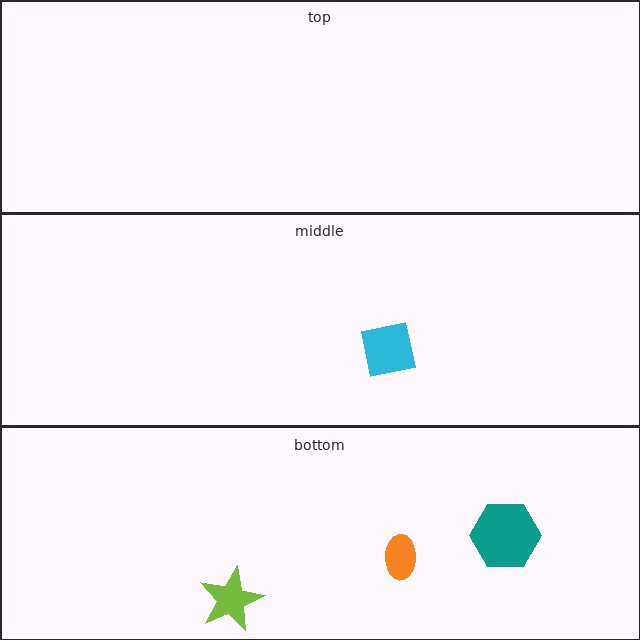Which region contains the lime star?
The bottom region.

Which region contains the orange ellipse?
The bottom region.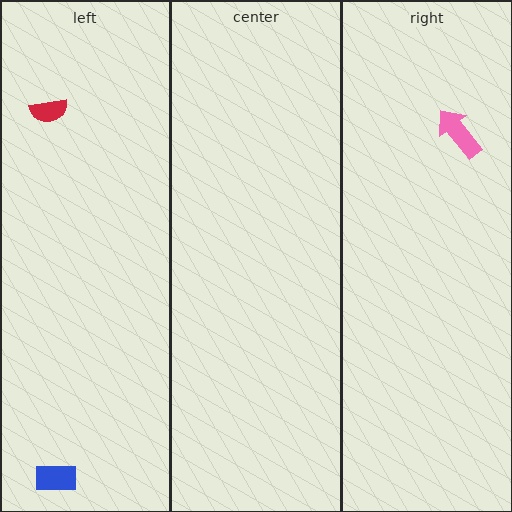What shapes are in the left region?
The blue rectangle, the red semicircle.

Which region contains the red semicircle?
The left region.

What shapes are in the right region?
The pink arrow.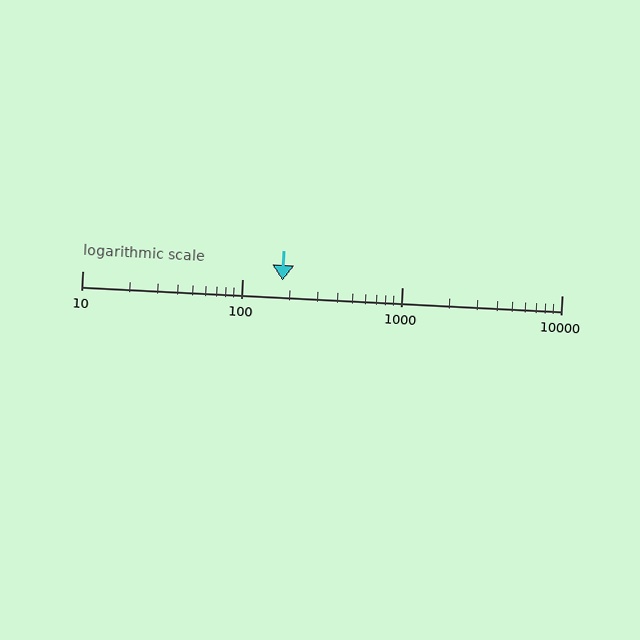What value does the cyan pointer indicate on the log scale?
The pointer indicates approximately 180.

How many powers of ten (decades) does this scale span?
The scale spans 3 decades, from 10 to 10000.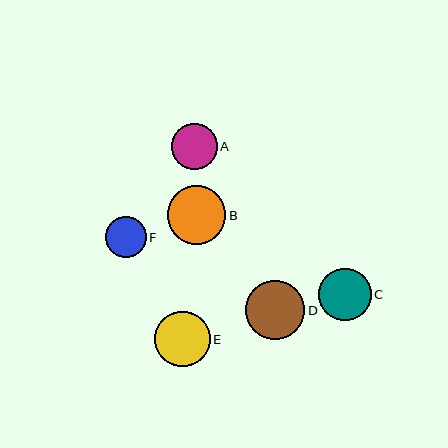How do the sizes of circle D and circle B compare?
Circle D and circle B are approximately the same size.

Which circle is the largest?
Circle D is the largest with a size of approximately 59 pixels.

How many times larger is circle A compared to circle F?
Circle A is approximately 1.1 times the size of circle F.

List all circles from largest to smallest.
From largest to smallest: D, B, E, C, A, F.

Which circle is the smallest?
Circle F is the smallest with a size of approximately 41 pixels.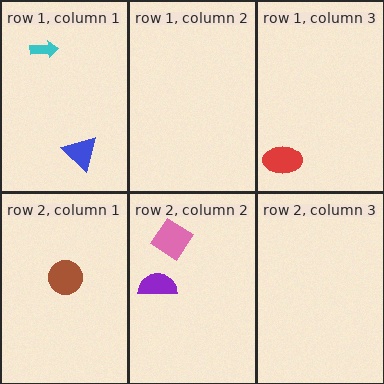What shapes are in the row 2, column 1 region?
The brown circle.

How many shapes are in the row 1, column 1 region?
2.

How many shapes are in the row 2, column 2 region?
2.